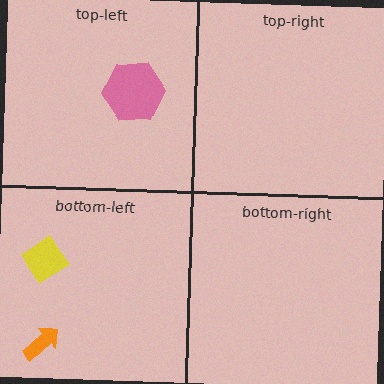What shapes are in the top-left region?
The pink hexagon.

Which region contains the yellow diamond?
The bottom-left region.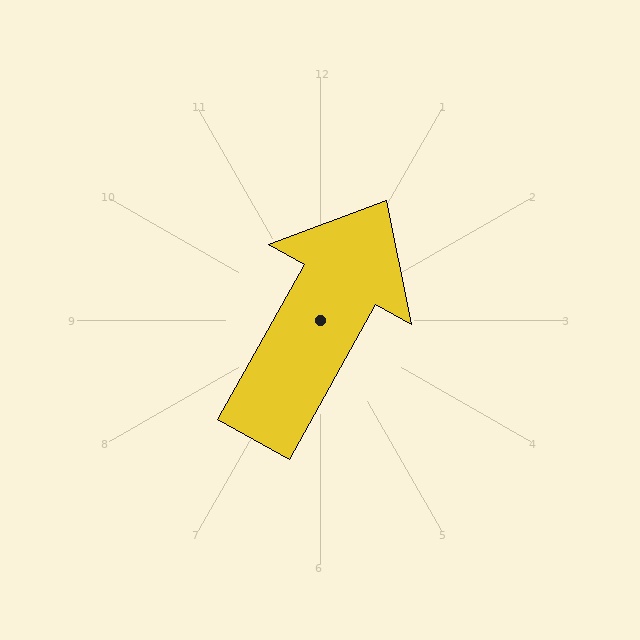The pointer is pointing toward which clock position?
Roughly 1 o'clock.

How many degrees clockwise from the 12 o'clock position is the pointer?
Approximately 29 degrees.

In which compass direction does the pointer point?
Northeast.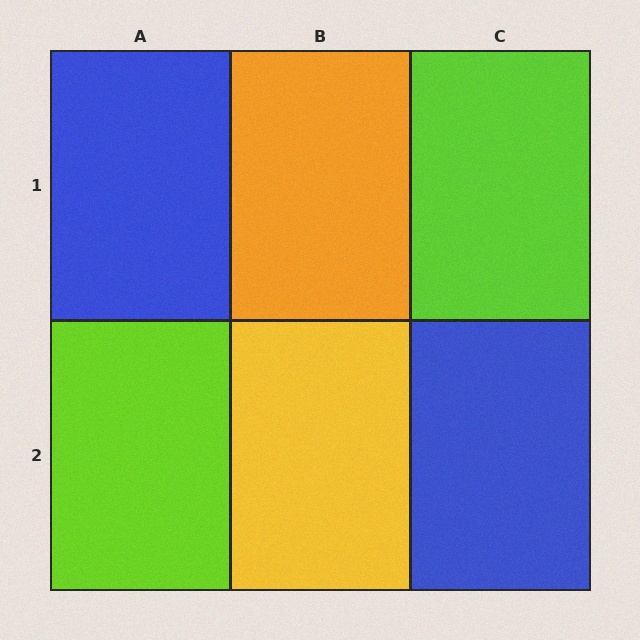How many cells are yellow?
1 cell is yellow.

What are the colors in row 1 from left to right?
Blue, orange, lime.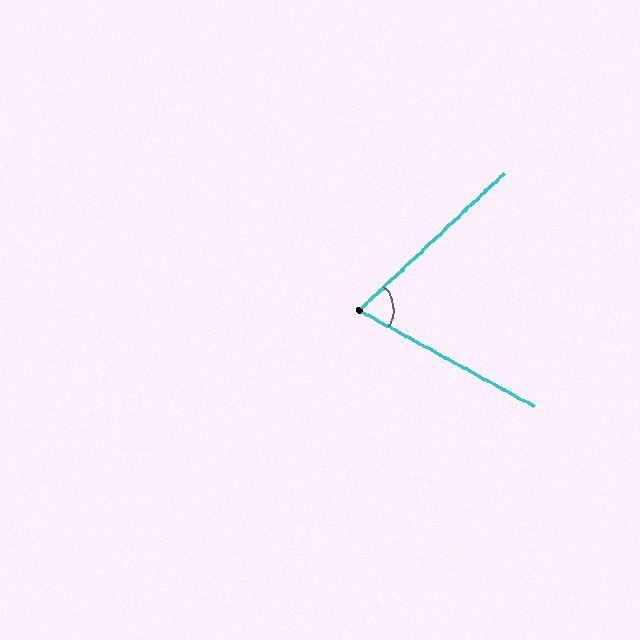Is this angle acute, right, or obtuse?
It is acute.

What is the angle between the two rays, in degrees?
Approximately 72 degrees.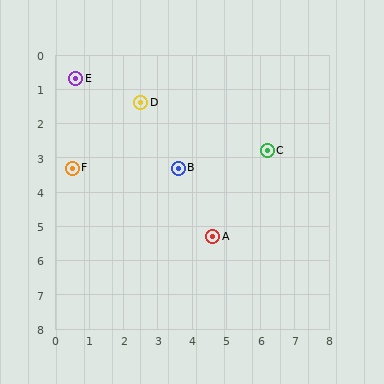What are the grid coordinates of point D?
Point D is at approximately (2.5, 1.4).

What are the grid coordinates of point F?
Point F is at approximately (0.5, 3.3).